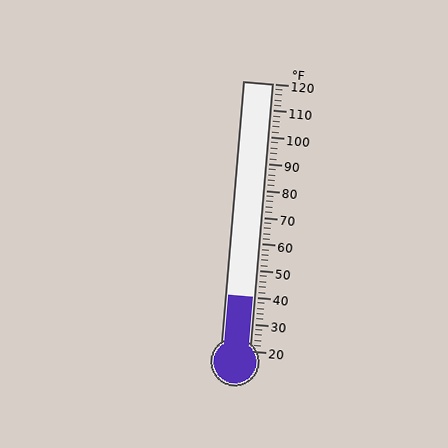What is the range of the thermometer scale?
The thermometer scale ranges from 20°F to 120°F.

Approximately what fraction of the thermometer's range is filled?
The thermometer is filled to approximately 20% of its range.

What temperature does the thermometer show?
The thermometer shows approximately 40°F.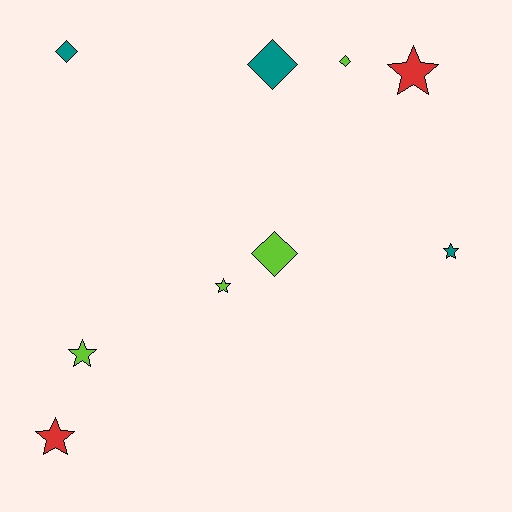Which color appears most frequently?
Lime, with 4 objects.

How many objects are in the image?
There are 9 objects.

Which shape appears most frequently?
Star, with 5 objects.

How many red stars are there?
There are 2 red stars.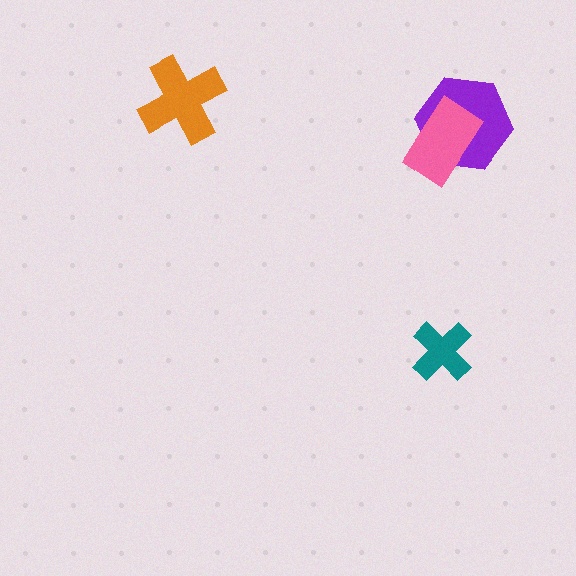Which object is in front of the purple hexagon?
The pink rectangle is in front of the purple hexagon.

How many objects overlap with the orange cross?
0 objects overlap with the orange cross.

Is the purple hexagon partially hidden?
Yes, it is partially covered by another shape.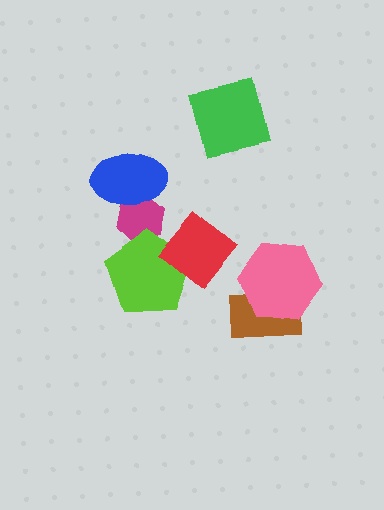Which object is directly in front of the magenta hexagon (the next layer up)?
The blue ellipse is directly in front of the magenta hexagon.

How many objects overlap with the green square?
0 objects overlap with the green square.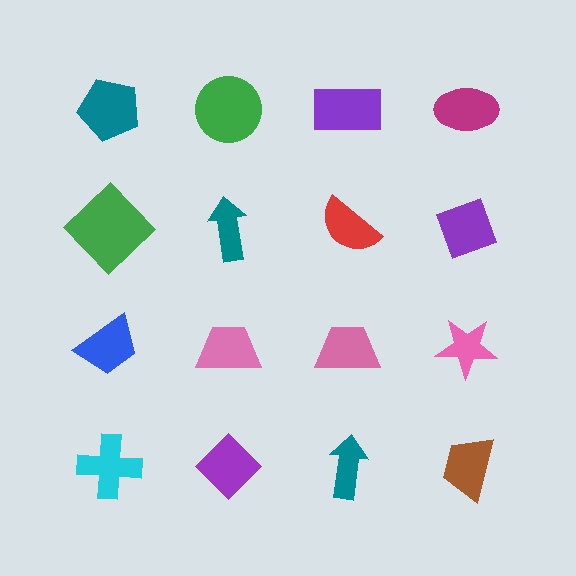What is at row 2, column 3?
A red semicircle.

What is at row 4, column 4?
A brown trapezoid.